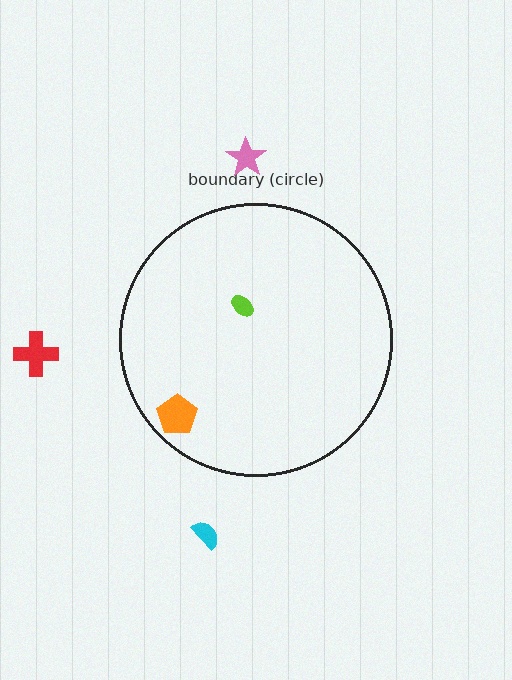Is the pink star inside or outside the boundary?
Outside.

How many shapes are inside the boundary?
2 inside, 3 outside.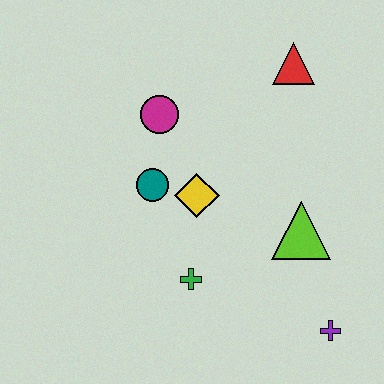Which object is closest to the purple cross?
The lime triangle is closest to the purple cross.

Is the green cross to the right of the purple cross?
No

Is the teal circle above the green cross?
Yes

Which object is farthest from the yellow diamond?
The purple cross is farthest from the yellow diamond.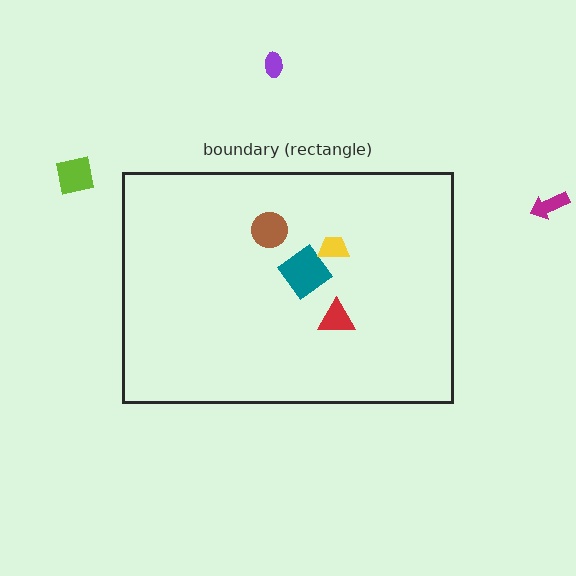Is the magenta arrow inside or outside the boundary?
Outside.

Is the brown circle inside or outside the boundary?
Inside.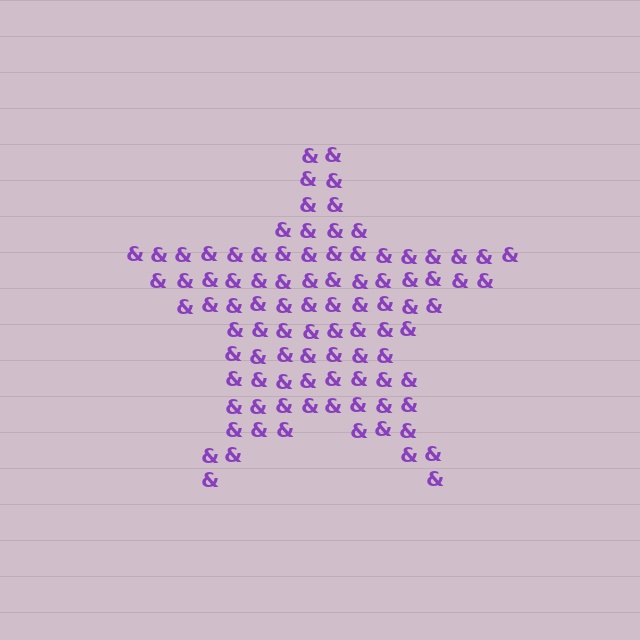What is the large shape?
The large shape is a star.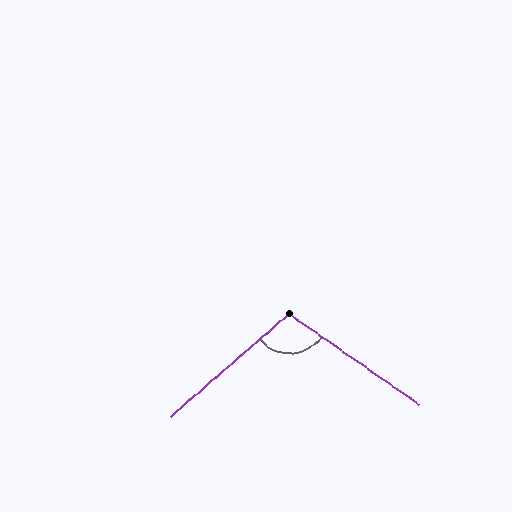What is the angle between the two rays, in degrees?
Approximately 104 degrees.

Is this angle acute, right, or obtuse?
It is obtuse.